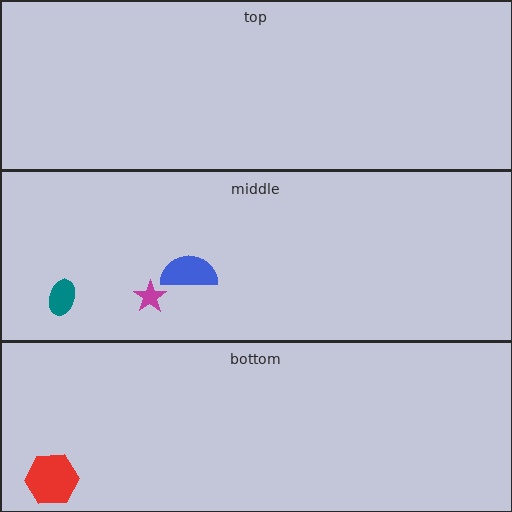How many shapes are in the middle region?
3.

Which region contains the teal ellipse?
The middle region.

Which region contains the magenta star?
The middle region.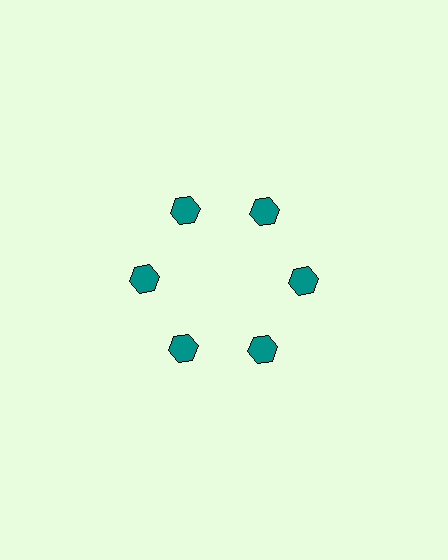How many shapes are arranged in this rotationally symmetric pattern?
There are 6 shapes, arranged in 6 groups of 1.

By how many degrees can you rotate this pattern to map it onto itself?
The pattern maps onto itself every 60 degrees of rotation.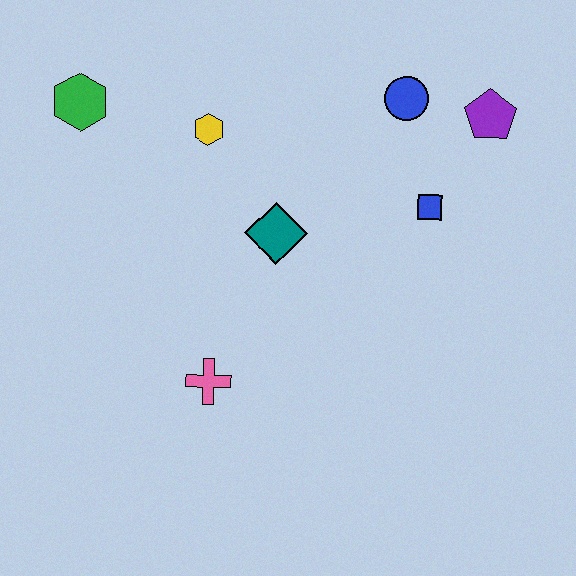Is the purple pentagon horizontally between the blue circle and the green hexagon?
No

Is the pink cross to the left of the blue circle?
Yes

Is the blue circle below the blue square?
No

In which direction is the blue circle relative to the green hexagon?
The blue circle is to the right of the green hexagon.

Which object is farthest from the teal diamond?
The purple pentagon is farthest from the teal diamond.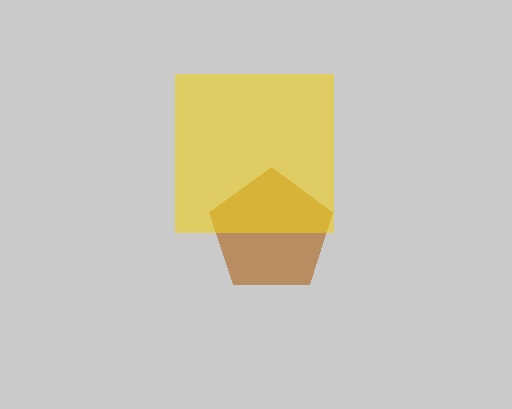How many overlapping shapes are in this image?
There are 2 overlapping shapes in the image.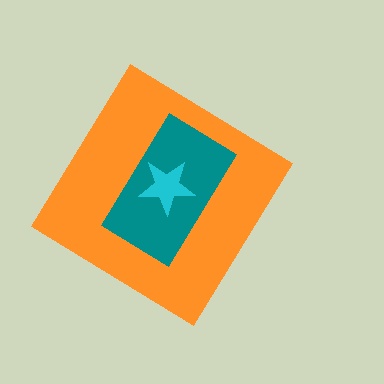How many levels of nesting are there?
3.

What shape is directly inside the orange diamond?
The teal rectangle.